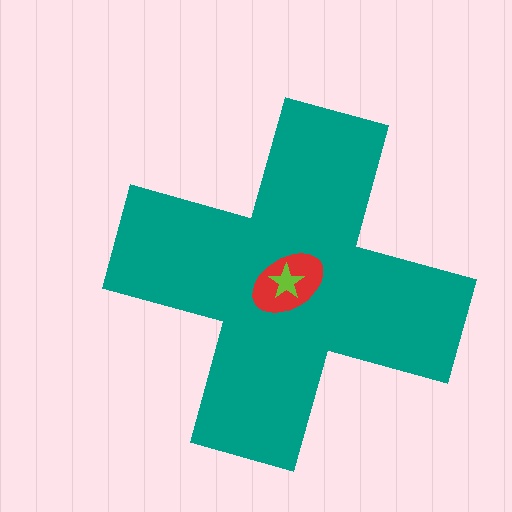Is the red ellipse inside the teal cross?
Yes.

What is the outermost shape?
The teal cross.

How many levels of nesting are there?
3.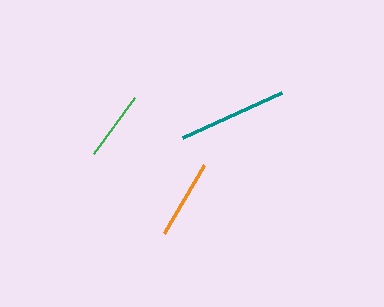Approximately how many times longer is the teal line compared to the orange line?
The teal line is approximately 1.4 times the length of the orange line.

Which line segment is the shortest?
The green line is the shortest at approximately 69 pixels.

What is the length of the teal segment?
The teal segment is approximately 109 pixels long.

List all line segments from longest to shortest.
From longest to shortest: teal, orange, green.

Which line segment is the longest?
The teal line is the longest at approximately 109 pixels.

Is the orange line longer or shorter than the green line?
The orange line is longer than the green line.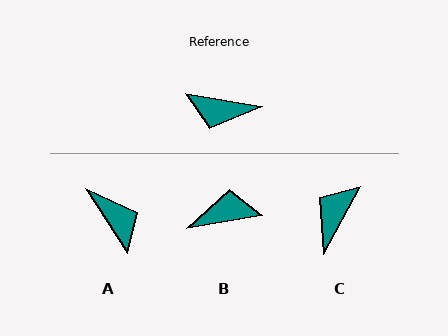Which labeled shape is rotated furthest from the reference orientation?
B, about 160 degrees away.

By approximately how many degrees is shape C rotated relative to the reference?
Approximately 109 degrees clockwise.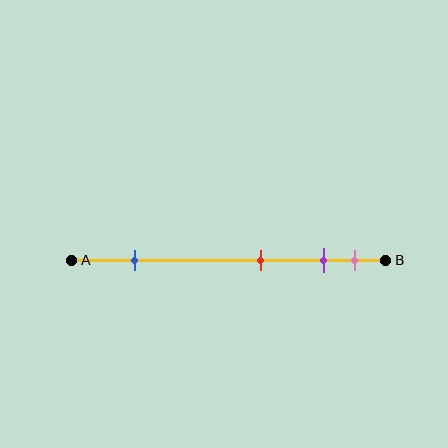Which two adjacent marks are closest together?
The purple and pink marks are the closest adjacent pair.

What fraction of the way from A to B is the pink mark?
The pink mark is approximately 90% (0.9) of the way from A to B.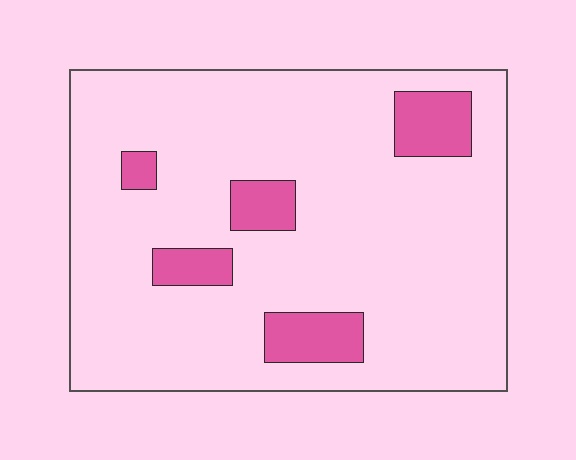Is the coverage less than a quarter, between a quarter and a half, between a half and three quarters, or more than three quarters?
Less than a quarter.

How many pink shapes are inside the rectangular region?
5.